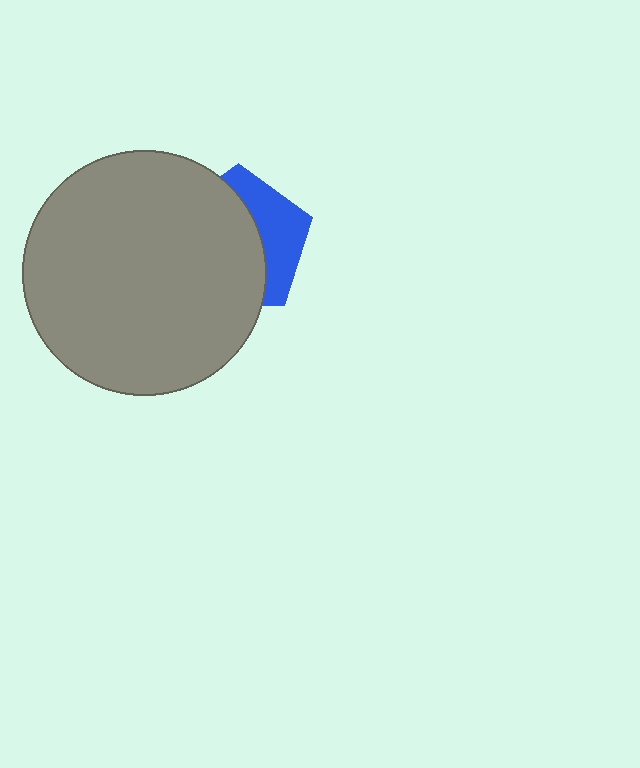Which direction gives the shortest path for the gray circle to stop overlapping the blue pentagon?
Moving left gives the shortest separation.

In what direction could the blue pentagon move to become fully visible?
The blue pentagon could move right. That would shift it out from behind the gray circle entirely.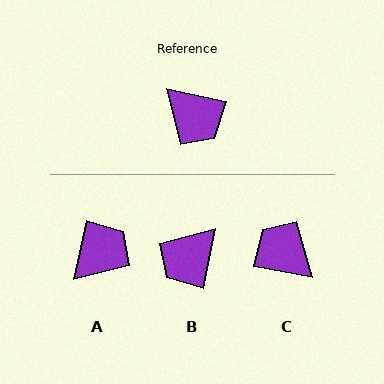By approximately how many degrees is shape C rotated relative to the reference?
Approximately 177 degrees clockwise.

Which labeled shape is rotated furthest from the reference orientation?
C, about 177 degrees away.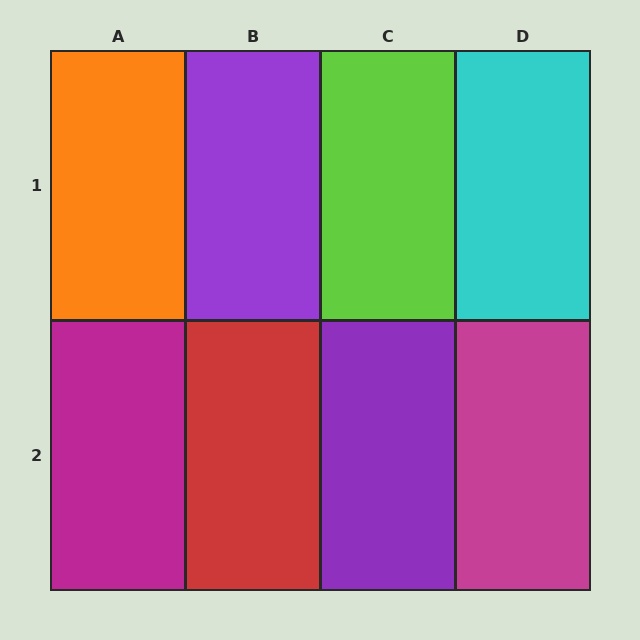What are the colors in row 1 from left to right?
Orange, purple, lime, cyan.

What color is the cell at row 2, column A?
Magenta.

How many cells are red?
1 cell is red.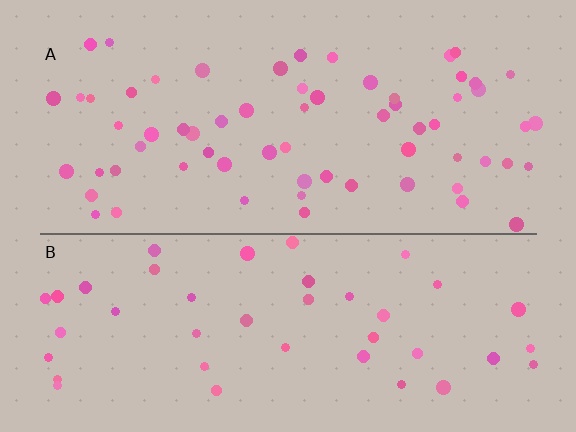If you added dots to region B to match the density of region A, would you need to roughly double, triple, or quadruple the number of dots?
Approximately double.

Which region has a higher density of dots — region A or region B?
A (the top).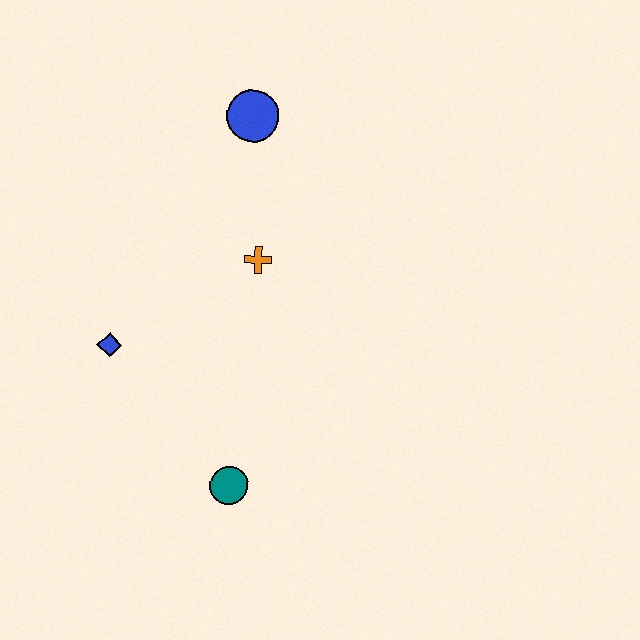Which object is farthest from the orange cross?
The teal circle is farthest from the orange cross.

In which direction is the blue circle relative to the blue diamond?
The blue circle is above the blue diamond.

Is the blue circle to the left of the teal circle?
No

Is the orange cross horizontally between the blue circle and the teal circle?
No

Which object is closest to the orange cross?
The blue circle is closest to the orange cross.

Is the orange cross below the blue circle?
Yes